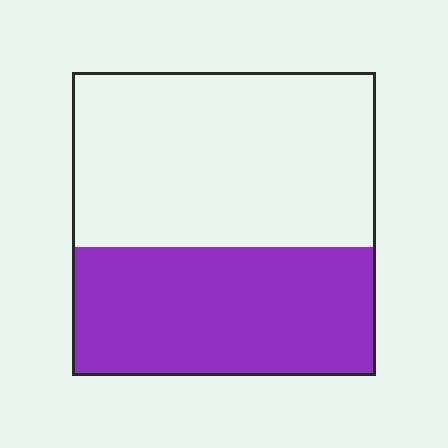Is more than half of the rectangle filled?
No.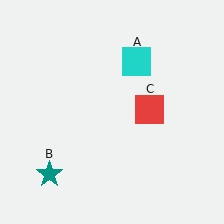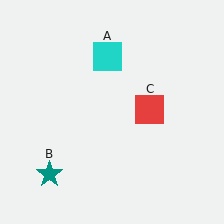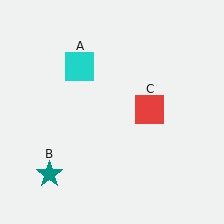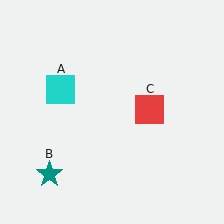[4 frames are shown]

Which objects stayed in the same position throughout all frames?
Teal star (object B) and red square (object C) remained stationary.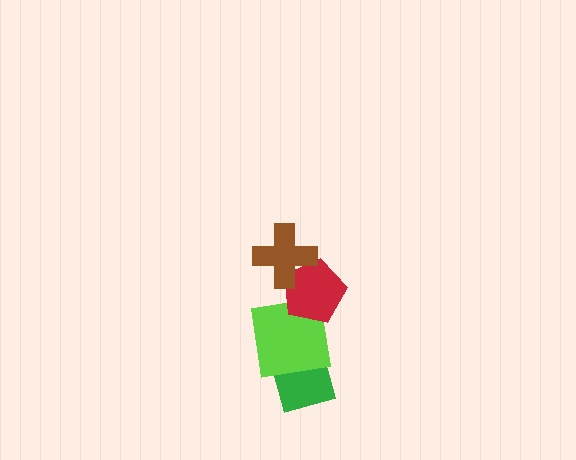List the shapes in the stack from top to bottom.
From top to bottom: the brown cross, the red pentagon, the lime square, the green diamond.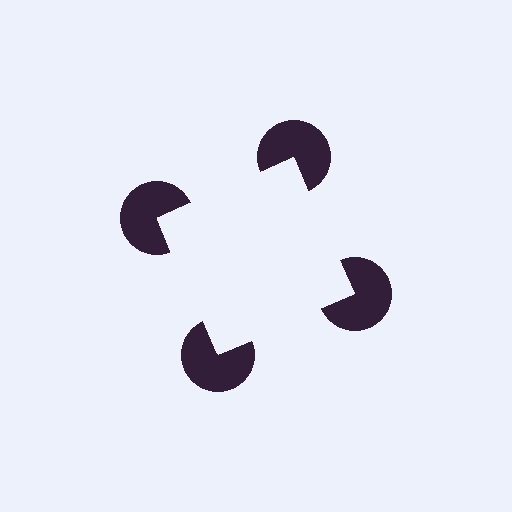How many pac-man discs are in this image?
There are 4 — one at each vertex of the illusory square.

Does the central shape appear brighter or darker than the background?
It typically appears slightly brighter than the background, even though no actual brightness change is drawn.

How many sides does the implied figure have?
4 sides.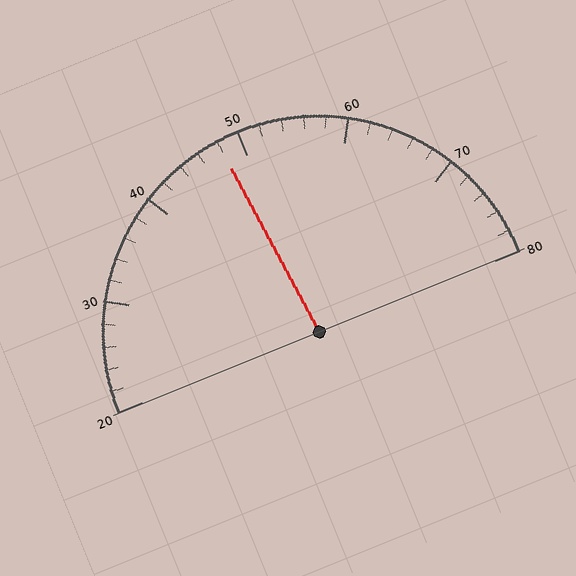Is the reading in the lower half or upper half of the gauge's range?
The reading is in the lower half of the range (20 to 80).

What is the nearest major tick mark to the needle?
The nearest major tick mark is 50.